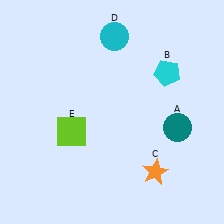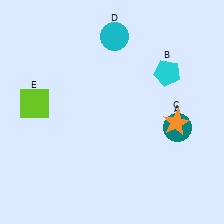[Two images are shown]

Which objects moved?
The objects that moved are: the orange star (C), the lime square (E).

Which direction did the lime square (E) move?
The lime square (E) moved left.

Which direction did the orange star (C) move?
The orange star (C) moved up.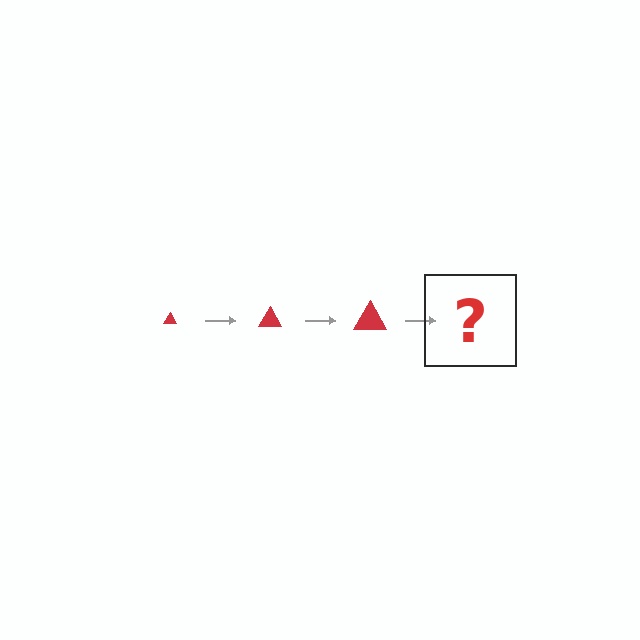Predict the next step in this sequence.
The next step is a red triangle, larger than the previous one.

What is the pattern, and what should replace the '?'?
The pattern is that the triangle gets progressively larger each step. The '?' should be a red triangle, larger than the previous one.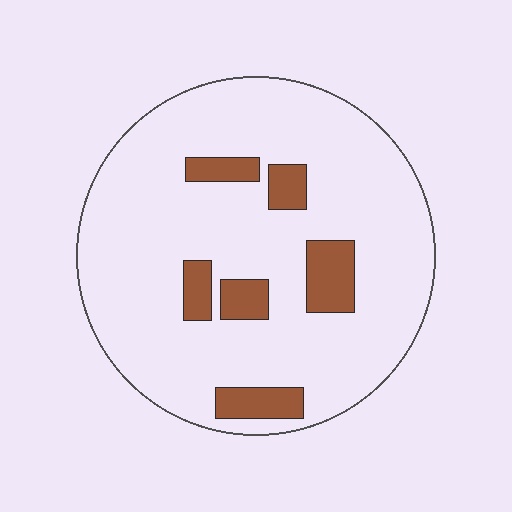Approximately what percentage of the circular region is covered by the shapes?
Approximately 15%.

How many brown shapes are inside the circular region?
6.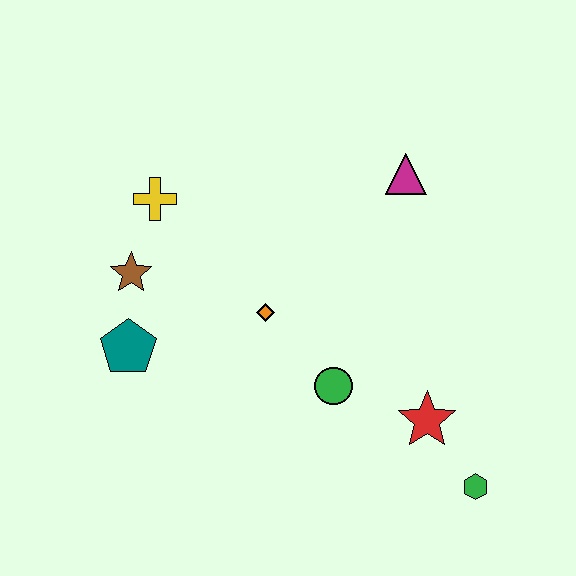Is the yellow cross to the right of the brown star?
Yes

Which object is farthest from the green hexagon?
The yellow cross is farthest from the green hexagon.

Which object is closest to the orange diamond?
The green circle is closest to the orange diamond.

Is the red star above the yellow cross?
No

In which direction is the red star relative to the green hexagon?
The red star is above the green hexagon.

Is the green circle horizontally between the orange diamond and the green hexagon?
Yes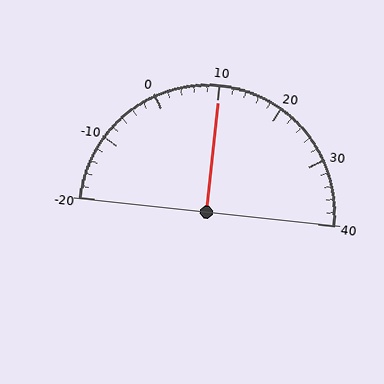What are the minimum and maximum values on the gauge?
The gauge ranges from -20 to 40.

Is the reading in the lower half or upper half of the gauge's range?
The reading is in the upper half of the range (-20 to 40).